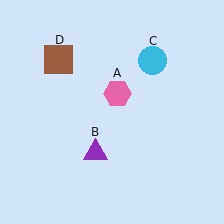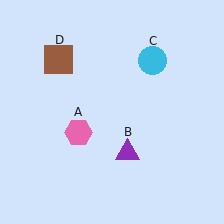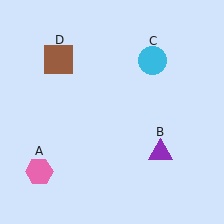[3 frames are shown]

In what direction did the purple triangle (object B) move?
The purple triangle (object B) moved right.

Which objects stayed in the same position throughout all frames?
Cyan circle (object C) and brown square (object D) remained stationary.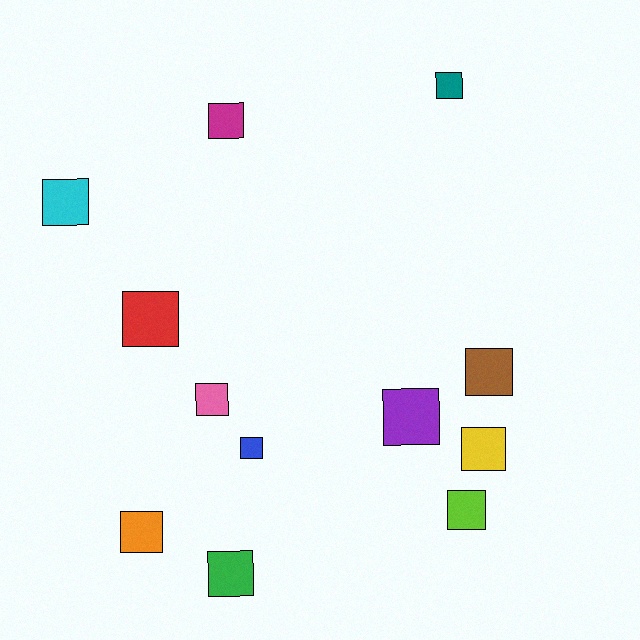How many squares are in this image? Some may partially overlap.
There are 12 squares.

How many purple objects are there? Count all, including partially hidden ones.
There is 1 purple object.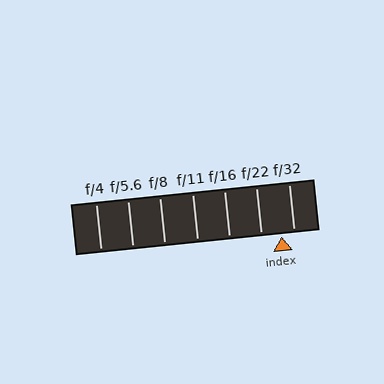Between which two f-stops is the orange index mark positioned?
The index mark is between f/22 and f/32.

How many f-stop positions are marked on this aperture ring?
There are 7 f-stop positions marked.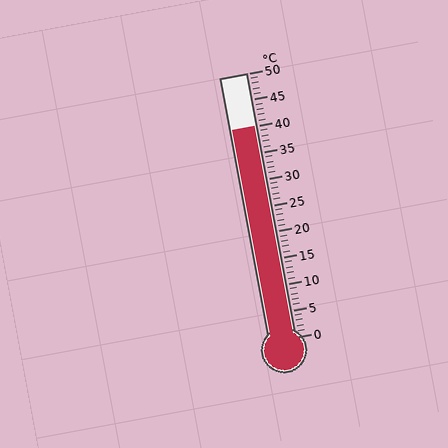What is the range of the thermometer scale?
The thermometer scale ranges from 0°C to 50°C.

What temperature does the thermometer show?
The thermometer shows approximately 40°C.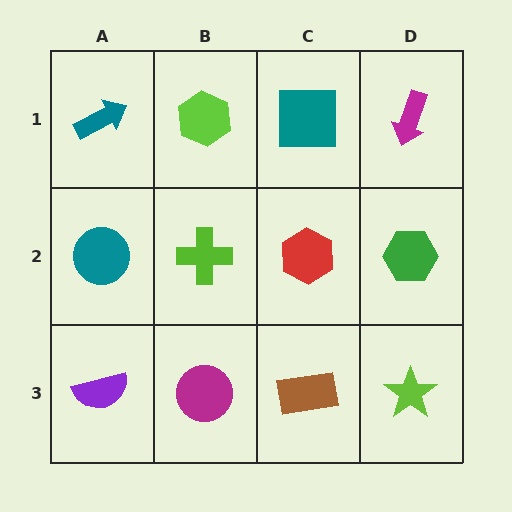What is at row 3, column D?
A lime star.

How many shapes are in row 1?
4 shapes.